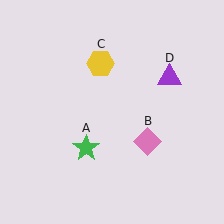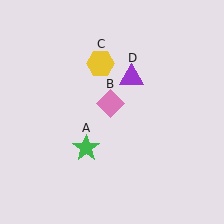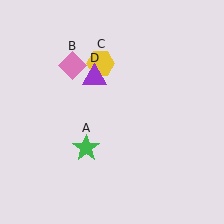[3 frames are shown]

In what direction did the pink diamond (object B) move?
The pink diamond (object B) moved up and to the left.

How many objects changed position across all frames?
2 objects changed position: pink diamond (object B), purple triangle (object D).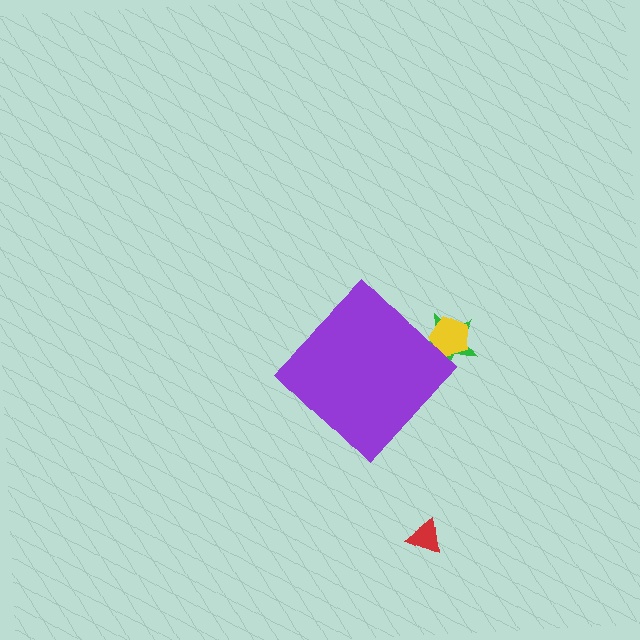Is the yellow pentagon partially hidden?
Yes, the yellow pentagon is partially hidden behind the purple diamond.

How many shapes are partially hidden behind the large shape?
2 shapes are partially hidden.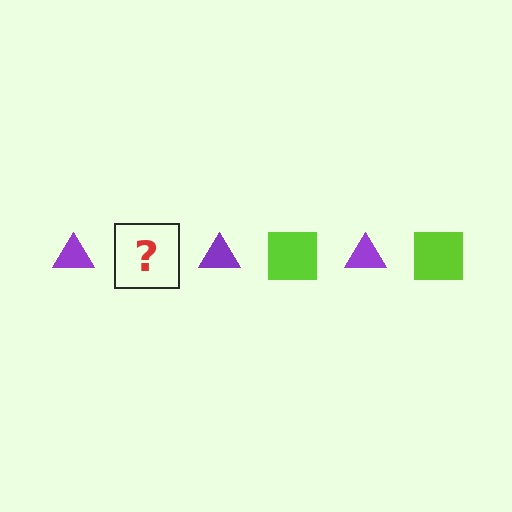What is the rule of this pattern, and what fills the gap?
The rule is that the pattern alternates between purple triangle and lime square. The gap should be filled with a lime square.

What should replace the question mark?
The question mark should be replaced with a lime square.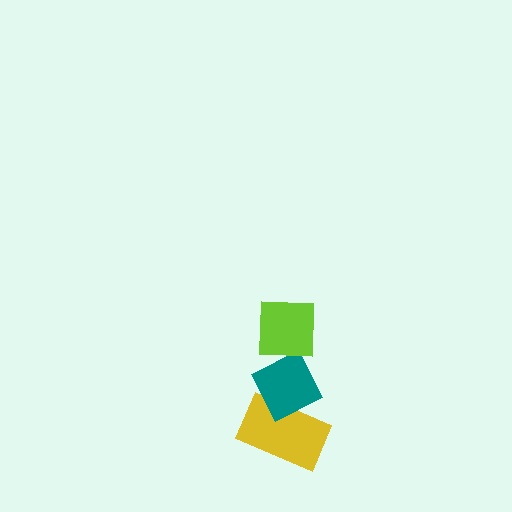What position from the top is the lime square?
The lime square is 1st from the top.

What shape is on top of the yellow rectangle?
The teal diamond is on top of the yellow rectangle.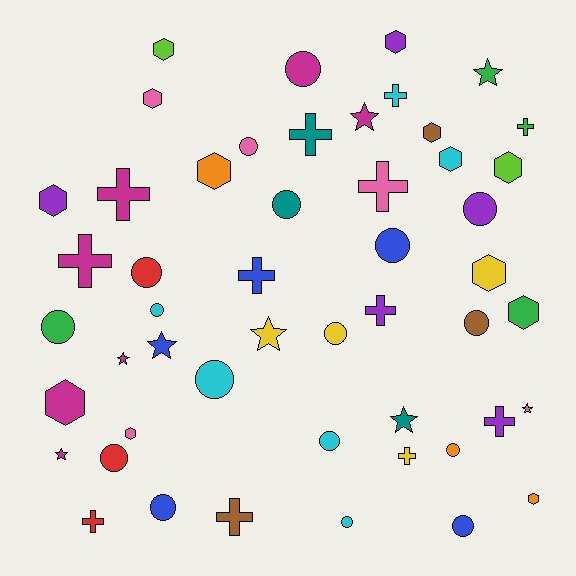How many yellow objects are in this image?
There are 4 yellow objects.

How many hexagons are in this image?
There are 13 hexagons.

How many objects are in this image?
There are 50 objects.